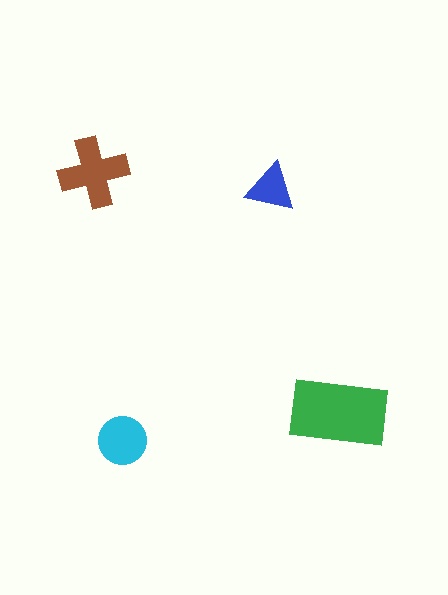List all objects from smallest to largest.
The blue triangle, the cyan circle, the brown cross, the green rectangle.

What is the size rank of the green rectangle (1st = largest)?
1st.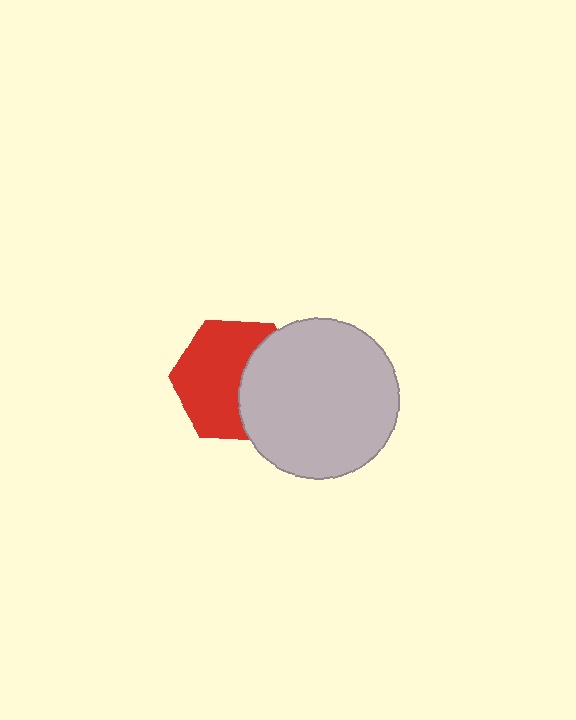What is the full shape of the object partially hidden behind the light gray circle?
The partially hidden object is a red hexagon.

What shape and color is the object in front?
The object in front is a light gray circle.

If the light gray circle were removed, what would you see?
You would see the complete red hexagon.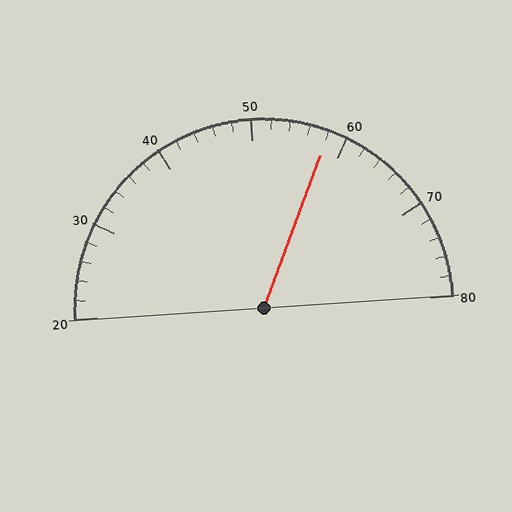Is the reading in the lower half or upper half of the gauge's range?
The reading is in the upper half of the range (20 to 80).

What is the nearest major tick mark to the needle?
The nearest major tick mark is 60.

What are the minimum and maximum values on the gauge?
The gauge ranges from 20 to 80.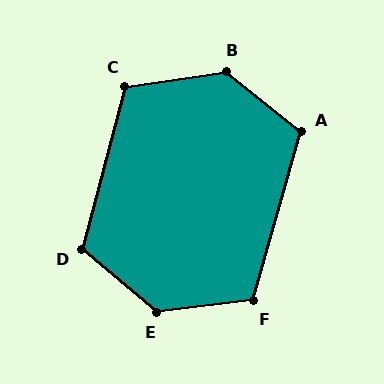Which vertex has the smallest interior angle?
F, at approximately 112 degrees.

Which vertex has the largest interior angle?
E, at approximately 134 degrees.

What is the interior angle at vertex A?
Approximately 113 degrees (obtuse).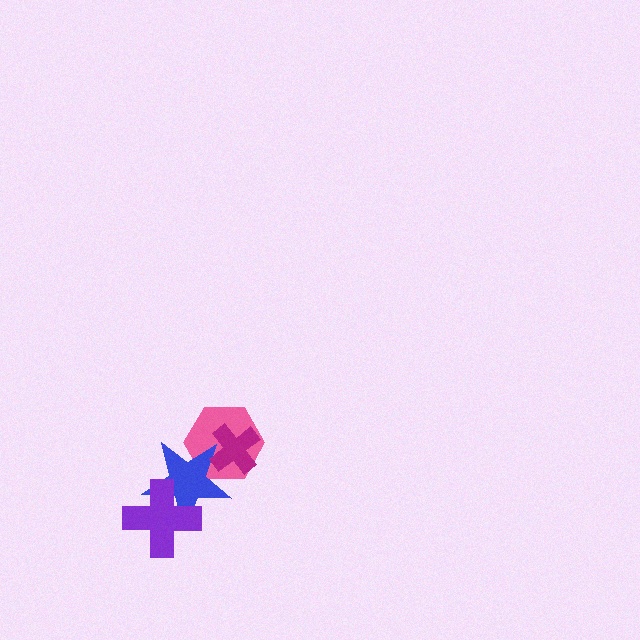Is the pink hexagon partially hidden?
Yes, it is partially covered by another shape.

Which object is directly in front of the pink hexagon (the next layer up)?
The blue star is directly in front of the pink hexagon.